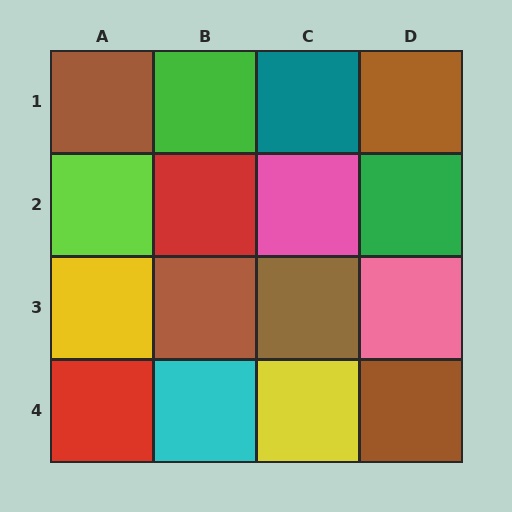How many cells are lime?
1 cell is lime.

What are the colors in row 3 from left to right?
Yellow, brown, brown, pink.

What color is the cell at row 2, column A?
Lime.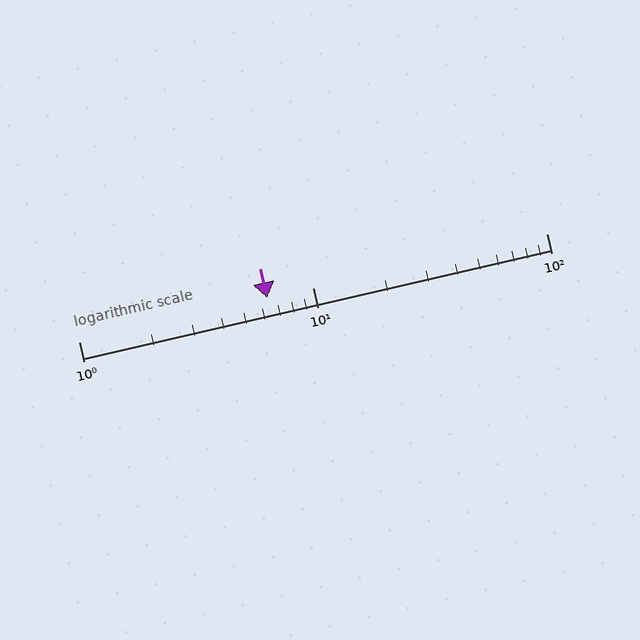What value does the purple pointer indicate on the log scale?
The pointer indicates approximately 6.4.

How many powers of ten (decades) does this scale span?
The scale spans 2 decades, from 1 to 100.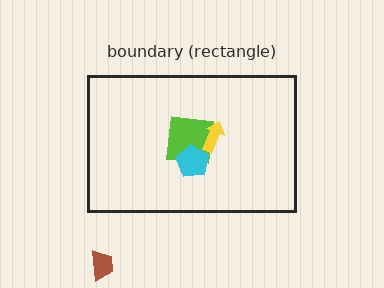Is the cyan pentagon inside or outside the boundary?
Inside.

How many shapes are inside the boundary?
3 inside, 1 outside.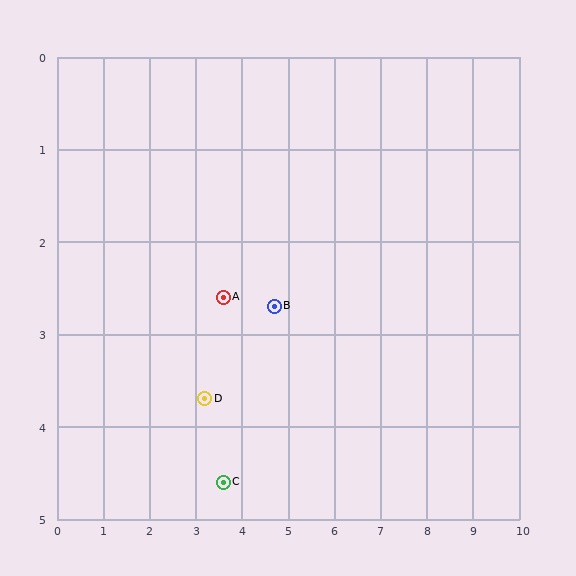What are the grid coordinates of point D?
Point D is at approximately (3.2, 3.7).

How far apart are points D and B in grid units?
Points D and B are about 1.8 grid units apart.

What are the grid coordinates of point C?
Point C is at approximately (3.6, 4.6).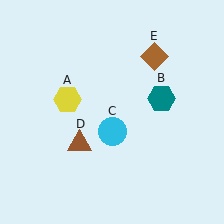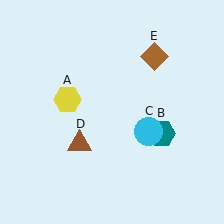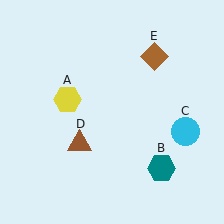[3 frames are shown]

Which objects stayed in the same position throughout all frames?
Yellow hexagon (object A) and brown triangle (object D) and brown diamond (object E) remained stationary.